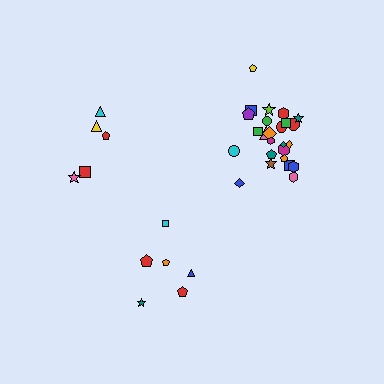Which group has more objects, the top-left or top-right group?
The top-right group.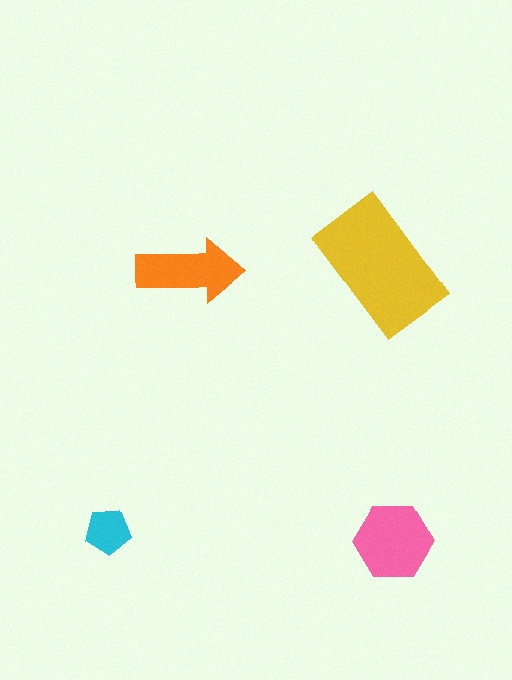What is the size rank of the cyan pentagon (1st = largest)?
4th.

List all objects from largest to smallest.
The yellow rectangle, the pink hexagon, the orange arrow, the cyan pentagon.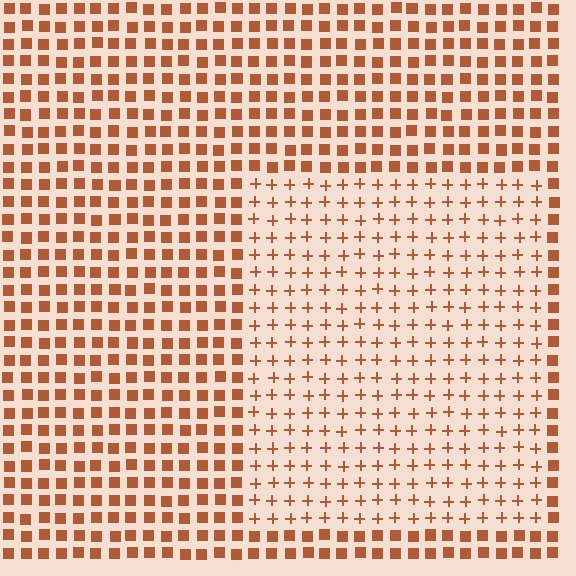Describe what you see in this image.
The image is filled with small brown elements arranged in a uniform grid. A rectangle-shaped region contains plus signs, while the surrounding area contains squares. The boundary is defined purely by the change in element shape.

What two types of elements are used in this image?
The image uses plus signs inside the rectangle region and squares outside it.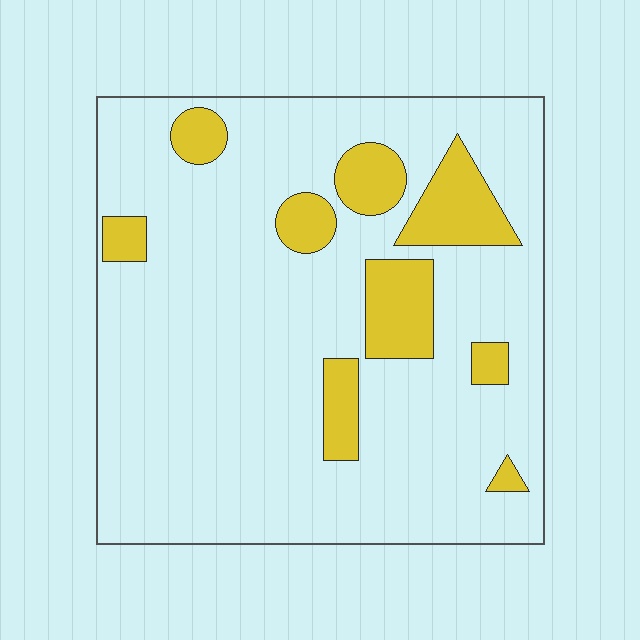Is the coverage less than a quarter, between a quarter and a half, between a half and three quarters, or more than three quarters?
Less than a quarter.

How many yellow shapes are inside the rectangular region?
9.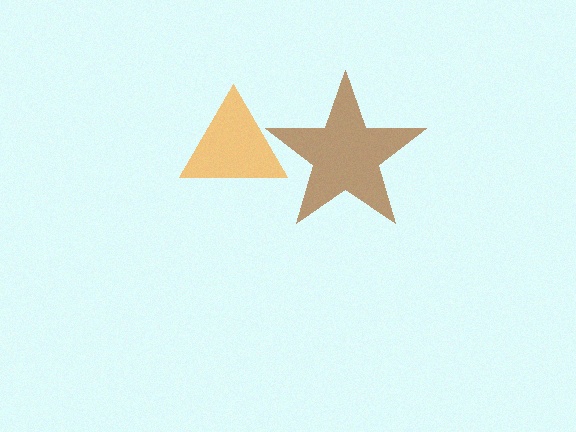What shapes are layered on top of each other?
The layered shapes are: a brown star, an orange triangle.